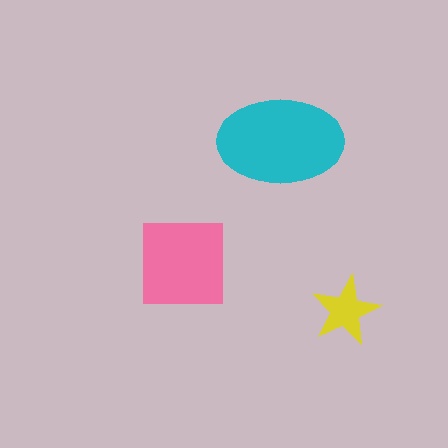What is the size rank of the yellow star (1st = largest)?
3rd.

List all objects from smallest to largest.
The yellow star, the pink square, the cyan ellipse.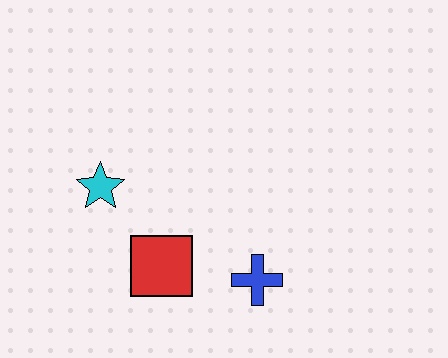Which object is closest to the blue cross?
The red square is closest to the blue cross.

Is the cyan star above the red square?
Yes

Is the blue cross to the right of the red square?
Yes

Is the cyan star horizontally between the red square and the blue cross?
No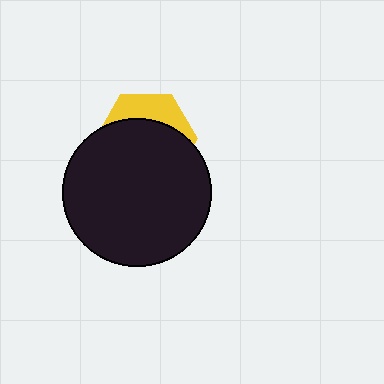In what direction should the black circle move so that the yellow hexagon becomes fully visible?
The black circle should move down. That is the shortest direction to clear the overlap and leave the yellow hexagon fully visible.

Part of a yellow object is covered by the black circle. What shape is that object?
It is a hexagon.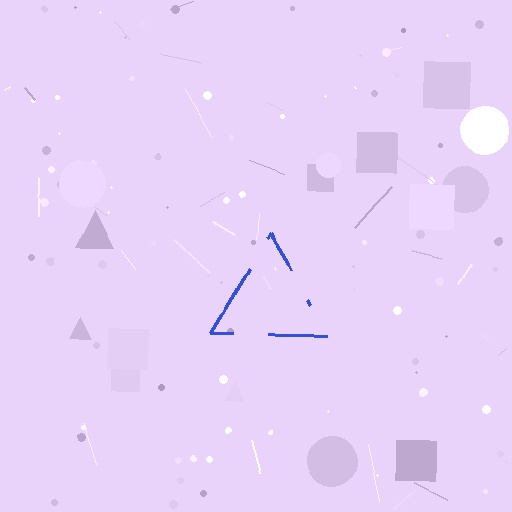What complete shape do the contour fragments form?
The contour fragments form a triangle.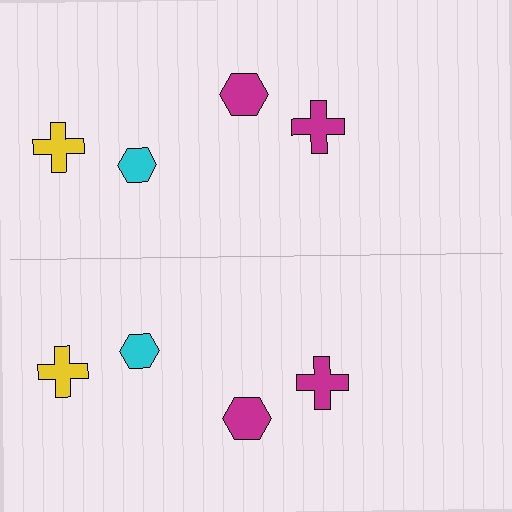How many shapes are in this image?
There are 8 shapes in this image.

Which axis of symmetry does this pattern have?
The pattern has a horizontal axis of symmetry running through the center of the image.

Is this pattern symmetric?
Yes, this pattern has bilateral (reflection) symmetry.